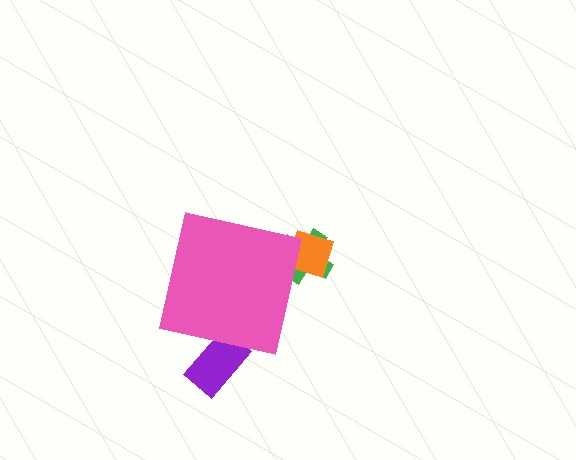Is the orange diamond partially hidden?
Yes, the orange diamond is partially hidden behind the pink square.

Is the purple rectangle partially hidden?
Yes, the purple rectangle is partially hidden behind the pink square.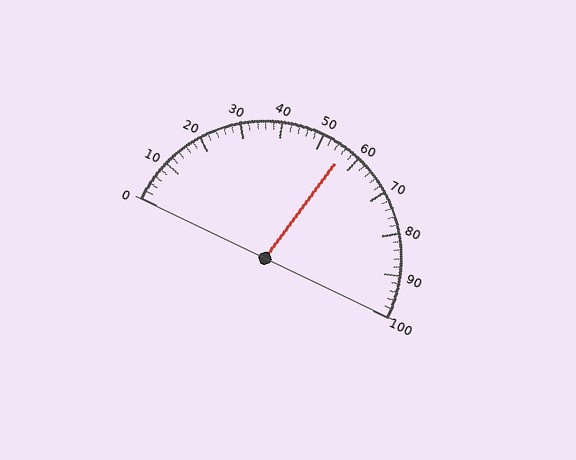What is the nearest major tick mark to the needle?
The nearest major tick mark is 60.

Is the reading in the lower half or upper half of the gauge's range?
The reading is in the upper half of the range (0 to 100).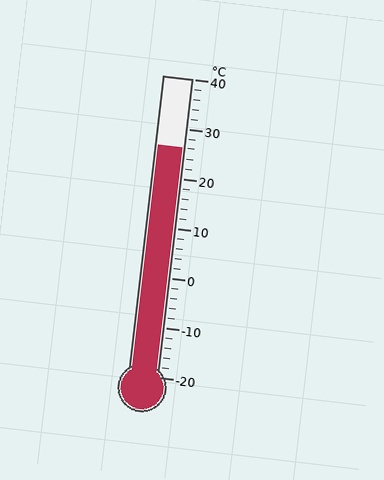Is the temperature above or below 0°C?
The temperature is above 0°C.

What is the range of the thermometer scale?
The thermometer scale ranges from -20°C to 40°C.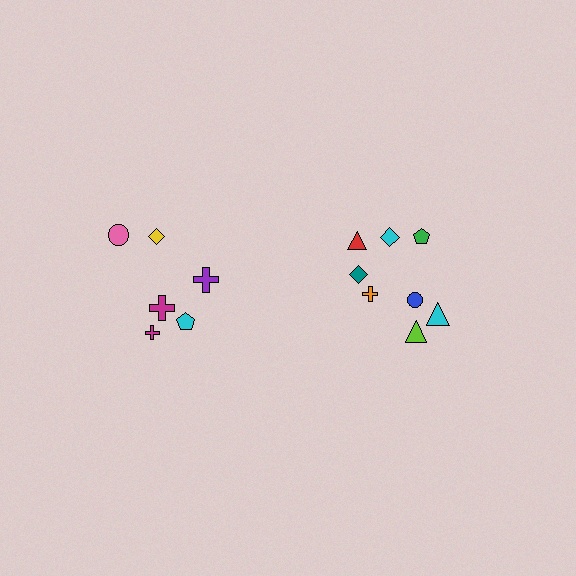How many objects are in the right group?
There are 8 objects.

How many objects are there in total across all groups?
There are 14 objects.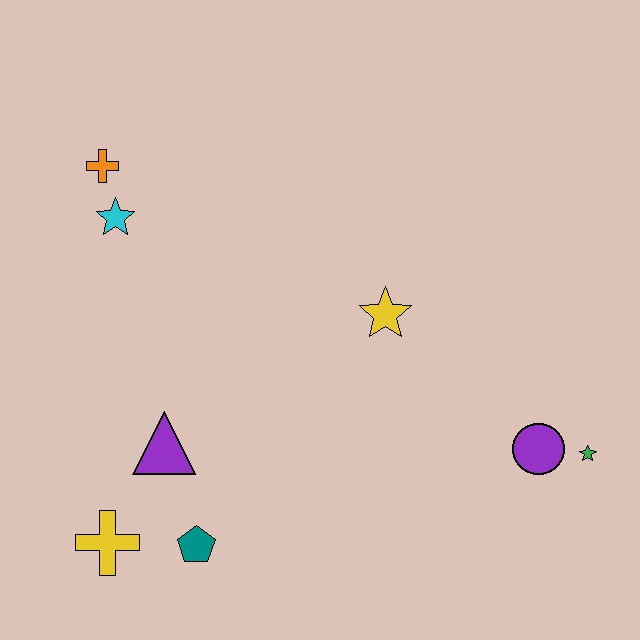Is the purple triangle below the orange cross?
Yes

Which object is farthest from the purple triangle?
The green star is farthest from the purple triangle.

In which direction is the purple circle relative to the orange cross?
The purple circle is to the right of the orange cross.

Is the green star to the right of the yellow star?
Yes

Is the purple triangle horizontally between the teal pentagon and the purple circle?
No